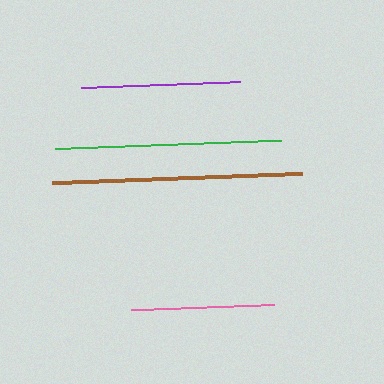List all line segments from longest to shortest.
From longest to shortest: brown, green, purple, pink.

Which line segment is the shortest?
The pink line is the shortest at approximately 142 pixels.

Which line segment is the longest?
The brown line is the longest at approximately 251 pixels.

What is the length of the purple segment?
The purple segment is approximately 159 pixels long.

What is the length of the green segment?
The green segment is approximately 227 pixels long.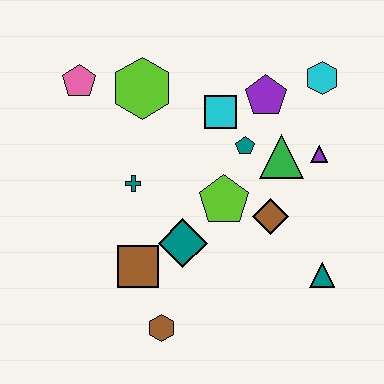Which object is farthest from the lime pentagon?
The pink pentagon is farthest from the lime pentagon.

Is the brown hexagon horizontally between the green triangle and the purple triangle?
No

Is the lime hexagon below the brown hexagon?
No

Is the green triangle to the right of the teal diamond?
Yes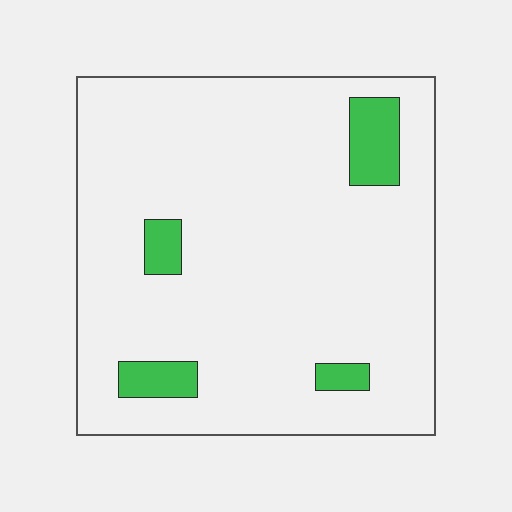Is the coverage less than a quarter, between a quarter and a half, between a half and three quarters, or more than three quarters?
Less than a quarter.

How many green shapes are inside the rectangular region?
4.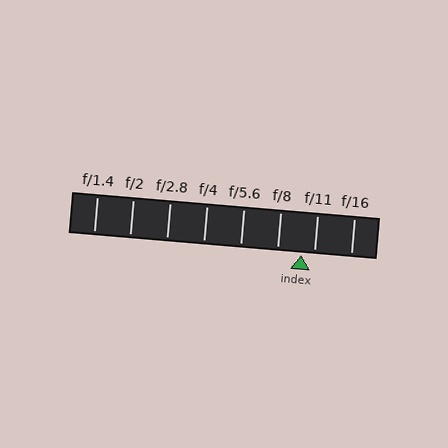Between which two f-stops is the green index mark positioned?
The index mark is between f/8 and f/11.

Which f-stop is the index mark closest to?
The index mark is closest to f/11.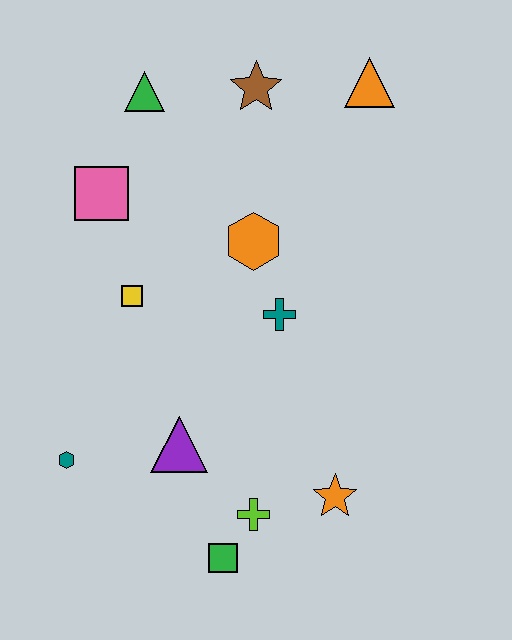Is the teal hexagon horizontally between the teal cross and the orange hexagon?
No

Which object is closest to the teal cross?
The orange hexagon is closest to the teal cross.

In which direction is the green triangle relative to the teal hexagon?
The green triangle is above the teal hexagon.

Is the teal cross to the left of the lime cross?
No